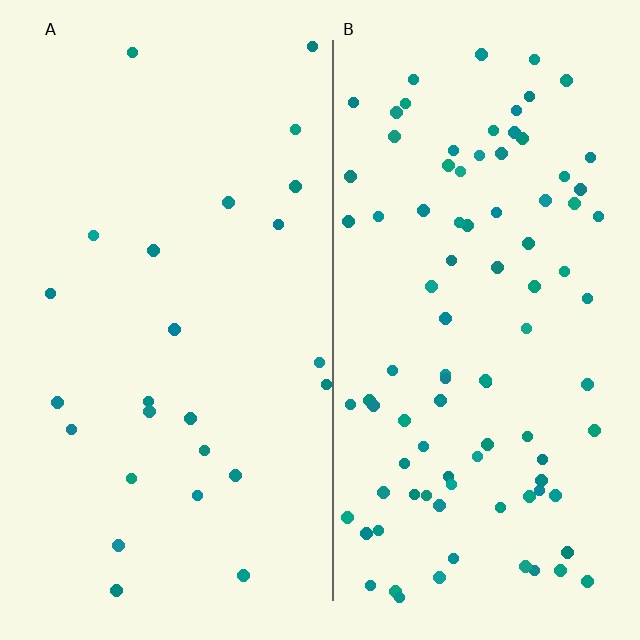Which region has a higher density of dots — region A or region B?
B (the right).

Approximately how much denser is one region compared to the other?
Approximately 3.8× — region B over region A.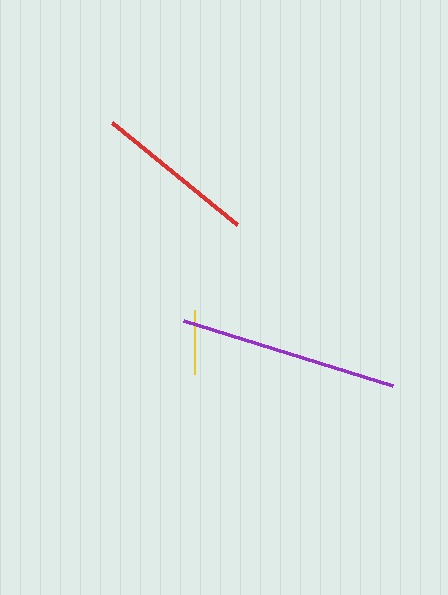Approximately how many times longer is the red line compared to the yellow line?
The red line is approximately 2.5 times the length of the yellow line.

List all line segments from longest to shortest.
From longest to shortest: purple, red, yellow.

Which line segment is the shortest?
The yellow line is the shortest at approximately 63 pixels.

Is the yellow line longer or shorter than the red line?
The red line is longer than the yellow line.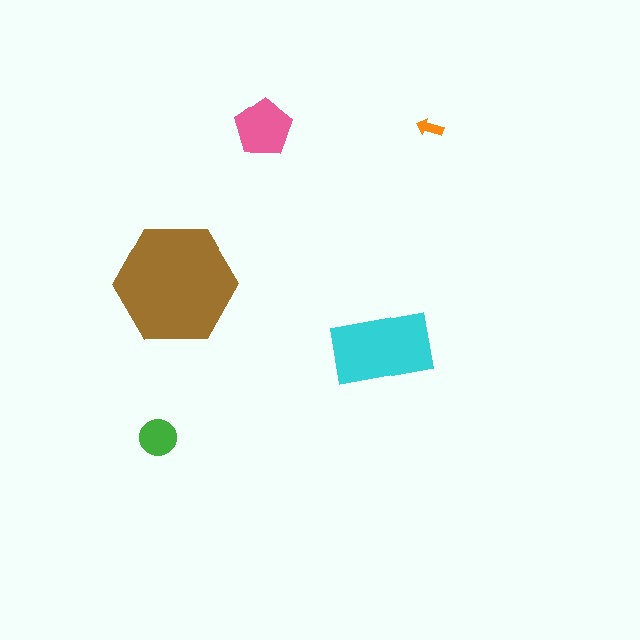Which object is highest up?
The orange arrow is topmost.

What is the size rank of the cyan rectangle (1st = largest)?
2nd.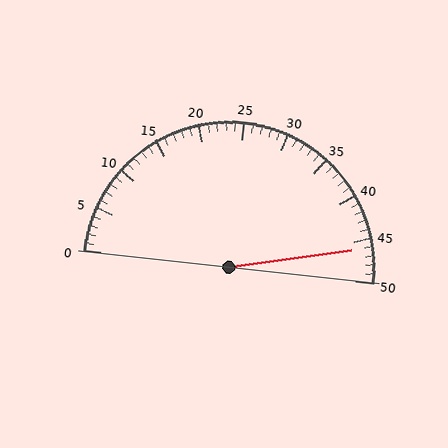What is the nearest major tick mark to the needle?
The nearest major tick mark is 45.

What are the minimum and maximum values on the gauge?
The gauge ranges from 0 to 50.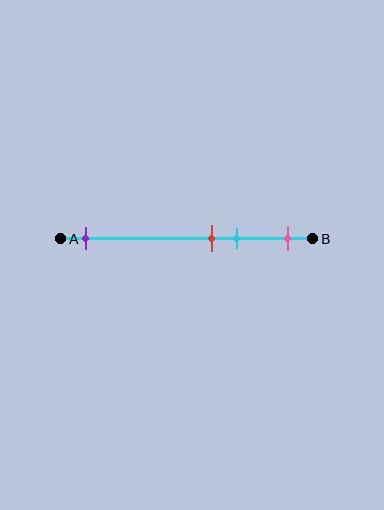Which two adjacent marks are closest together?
The red and cyan marks are the closest adjacent pair.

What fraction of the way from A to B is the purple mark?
The purple mark is approximately 10% (0.1) of the way from A to B.